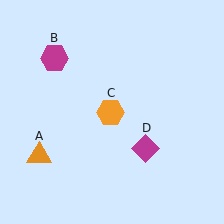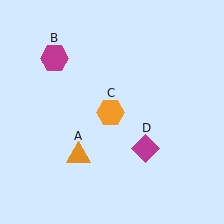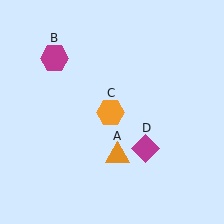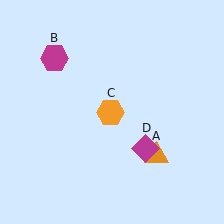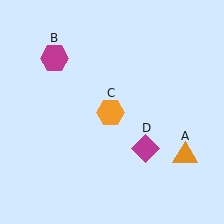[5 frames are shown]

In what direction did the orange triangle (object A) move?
The orange triangle (object A) moved right.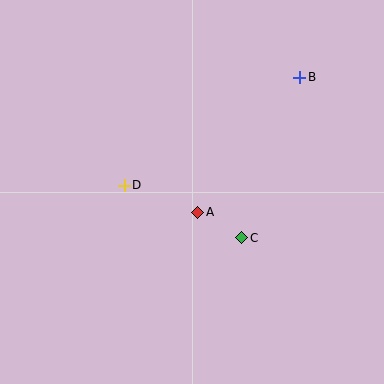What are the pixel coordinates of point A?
Point A is at (198, 212).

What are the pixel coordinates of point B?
Point B is at (300, 77).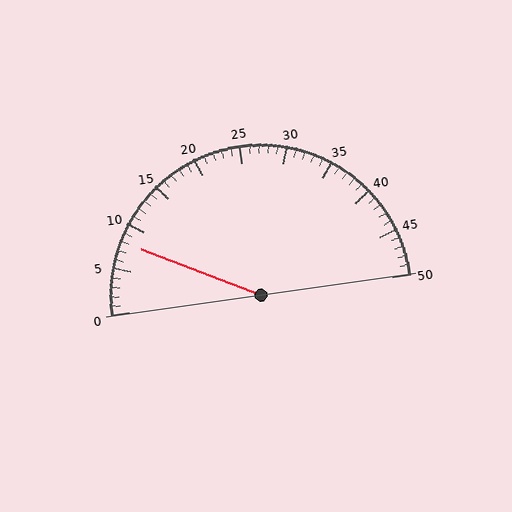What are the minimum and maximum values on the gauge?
The gauge ranges from 0 to 50.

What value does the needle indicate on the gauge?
The needle indicates approximately 8.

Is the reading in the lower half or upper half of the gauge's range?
The reading is in the lower half of the range (0 to 50).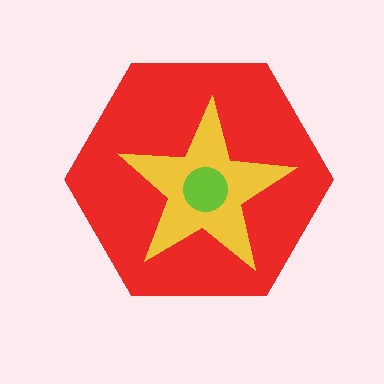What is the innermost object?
The lime circle.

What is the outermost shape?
The red hexagon.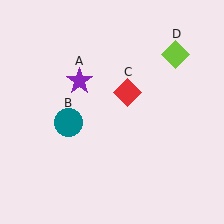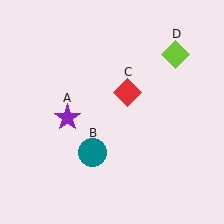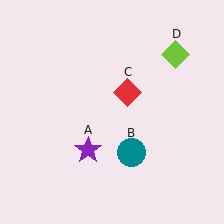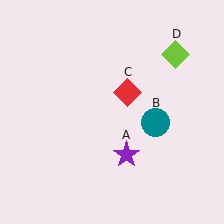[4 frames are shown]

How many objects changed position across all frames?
2 objects changed position: purple star (object A), teal circle (object B).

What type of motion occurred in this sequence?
The purple star (object A), teal circle (object B) rotated counterclockwise around the center of the scene.